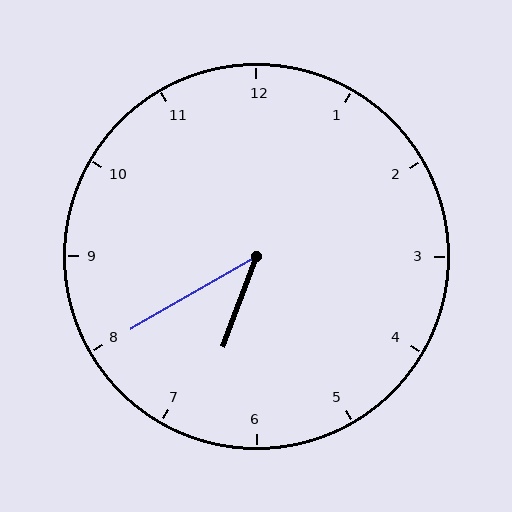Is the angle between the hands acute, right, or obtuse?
It is acute.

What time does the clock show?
6:40.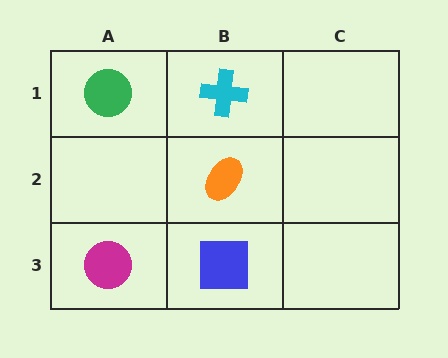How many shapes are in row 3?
2 shapes.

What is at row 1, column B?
A cyan cross.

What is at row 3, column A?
A magenta circle.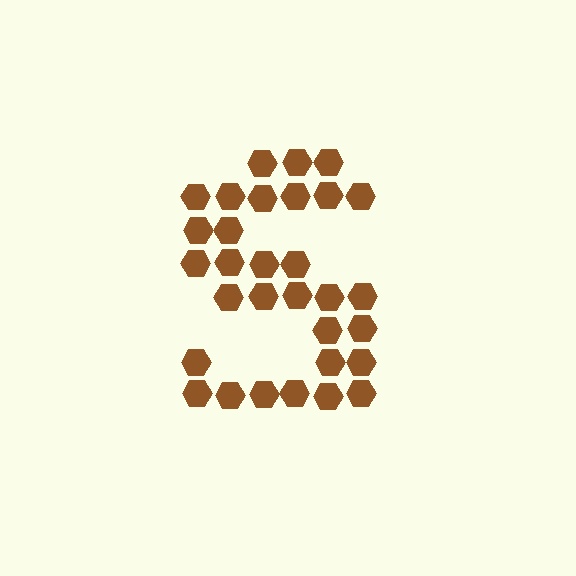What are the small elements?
The small elements are hexagons.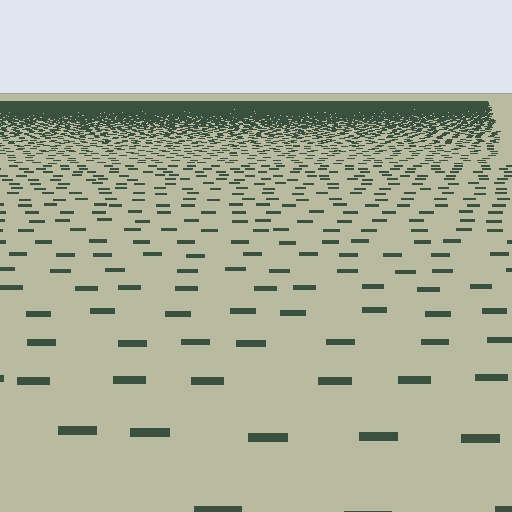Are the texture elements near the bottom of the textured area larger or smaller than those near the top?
Larger. Near the bottom, elements are closer to the viewer and appear at a bigger on-screen size.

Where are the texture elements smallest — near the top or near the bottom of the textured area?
Near the top.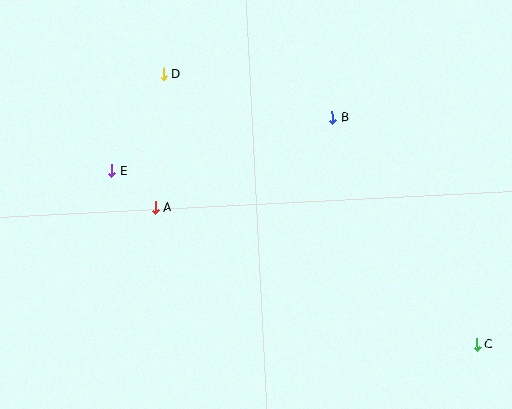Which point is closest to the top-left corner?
Point D is closest to the top-left corner.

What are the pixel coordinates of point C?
Point C is at (476, 345).